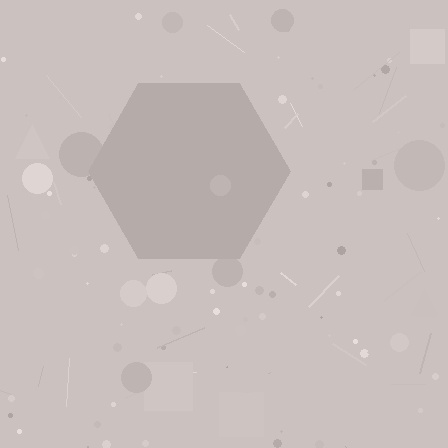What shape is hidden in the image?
A hexagon is hidden in the image.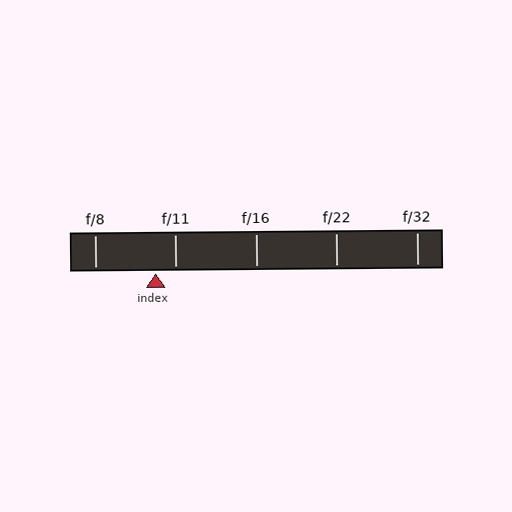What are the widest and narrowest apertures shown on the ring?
The widest aperture shown is f/8 and the narrowest is f/32.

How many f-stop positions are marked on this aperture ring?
There are 5 f-stop positions marked.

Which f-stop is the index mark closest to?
The index mark is closest to f/11.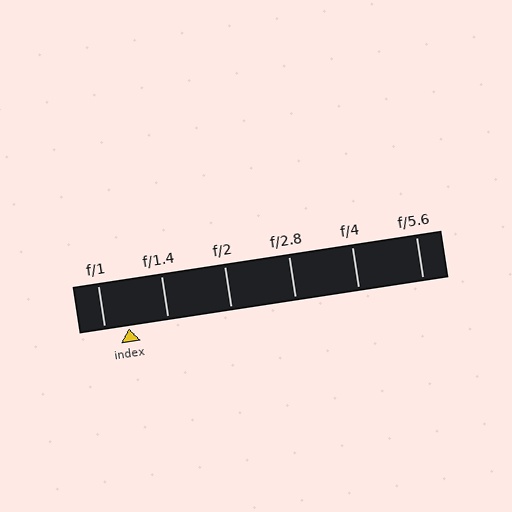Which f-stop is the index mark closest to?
The index mark is closest to f/1.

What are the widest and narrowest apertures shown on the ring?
The widest aperture shown is f/1 and the narrowest is f/5.6.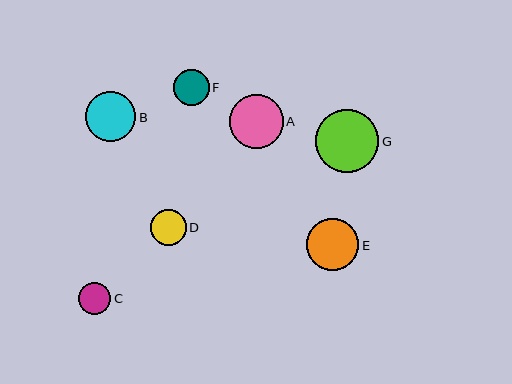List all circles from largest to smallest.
From largest to smallest: G, A, E, B, F, D, C.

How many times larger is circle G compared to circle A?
Circle G is approximately 1.2 times the size of circle A.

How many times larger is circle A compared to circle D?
Circle A is approximately 1.5 times the size of circle D.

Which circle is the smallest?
Circle C is the smallest with a size of approximately 33 pixels.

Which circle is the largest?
Circle G is the largest with a size of approximately 63 pixels.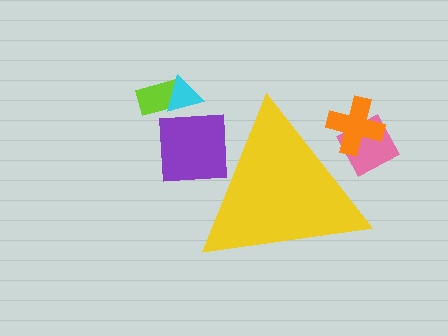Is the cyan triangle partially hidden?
No, the cyan triangle is fully visible.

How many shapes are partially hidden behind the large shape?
3 shapes are partially hidden.